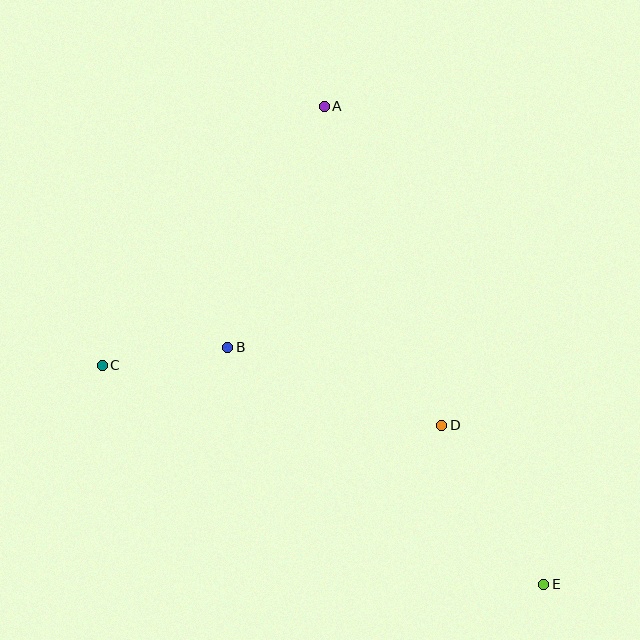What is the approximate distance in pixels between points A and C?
The distance between A and C is approximately 341 pixels.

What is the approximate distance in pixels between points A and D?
The distance between A and D is approximately 340 pixels.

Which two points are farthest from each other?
Points A and E are farthest from each other.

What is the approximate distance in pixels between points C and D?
The distance between C and D is approximately 345 pixels.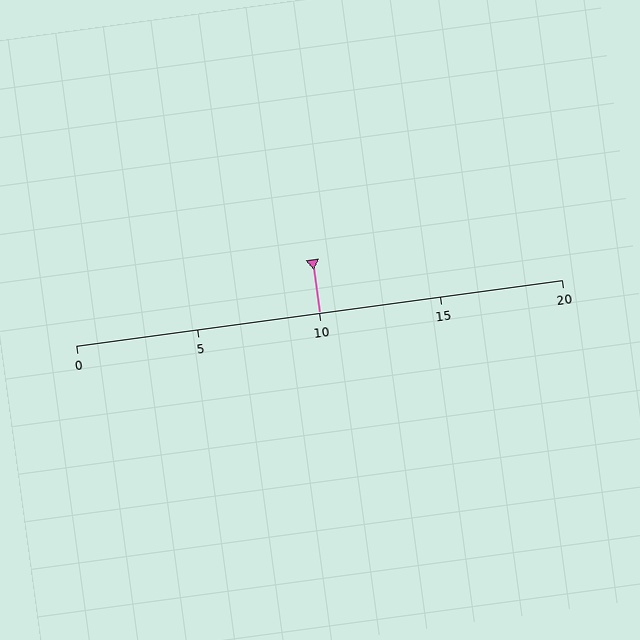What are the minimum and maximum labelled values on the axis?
The axis runs from 0 to 20.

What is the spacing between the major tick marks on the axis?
The major ticks are spaced 5 apart.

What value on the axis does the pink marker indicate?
The marker indicates approximately 10.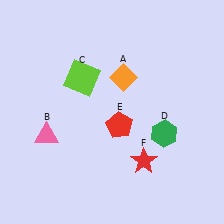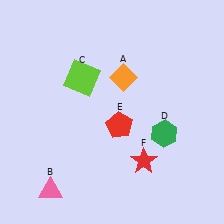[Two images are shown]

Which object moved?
The pink triangle (B) moved down.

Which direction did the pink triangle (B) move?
The pink triangle (B) moved down.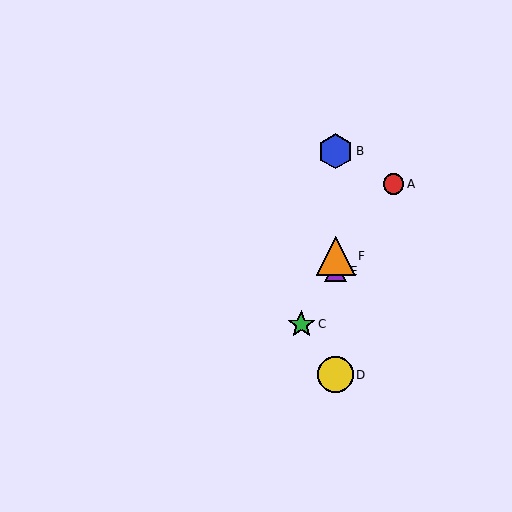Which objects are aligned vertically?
Objects B, D, E, F are aligned vertically.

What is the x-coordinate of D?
Object D is at x≈336.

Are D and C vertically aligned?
No, D is at x≈336 and C is at x≈301.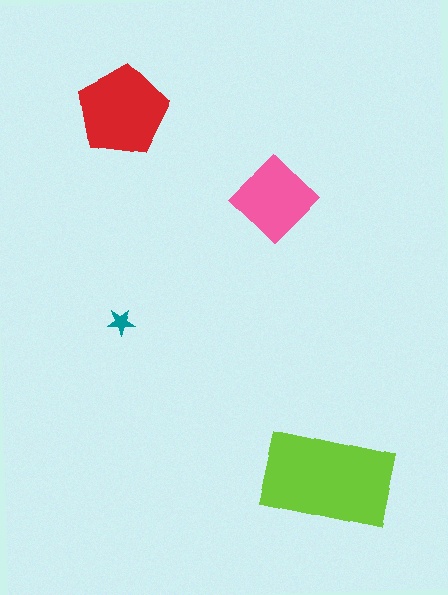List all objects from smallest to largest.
The teal star, the pink diamond, the red pentagon, the lime rectangle.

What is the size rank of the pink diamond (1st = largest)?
3rd.